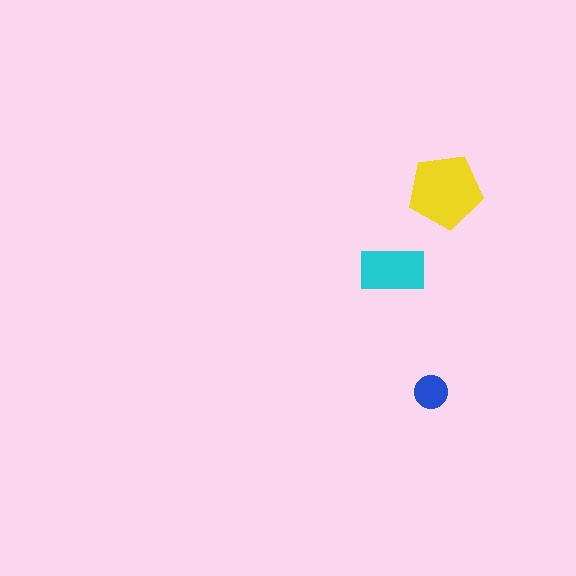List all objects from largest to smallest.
The yellow pentagon, the cyan rectangle, the blue circle.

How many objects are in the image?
There are 3 objects in the image.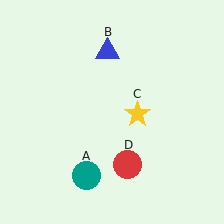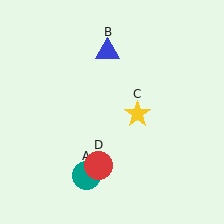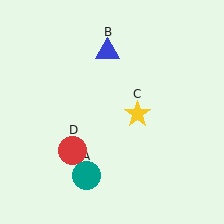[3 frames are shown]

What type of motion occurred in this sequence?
The red circle (object D) rotated clockwise around the center of the scene.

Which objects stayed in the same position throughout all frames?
Teal circle (object A) and blue triangle (object B) and yellow star (object C) remained stationary.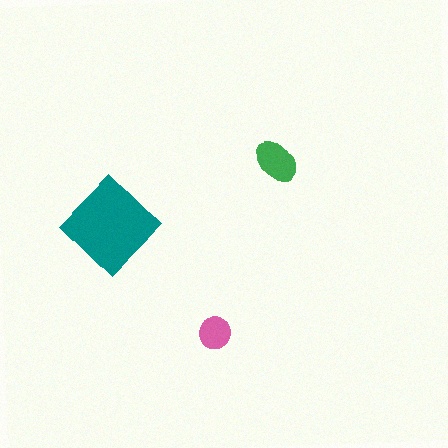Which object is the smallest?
The pink circle.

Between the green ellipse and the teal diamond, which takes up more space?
The teal diamond.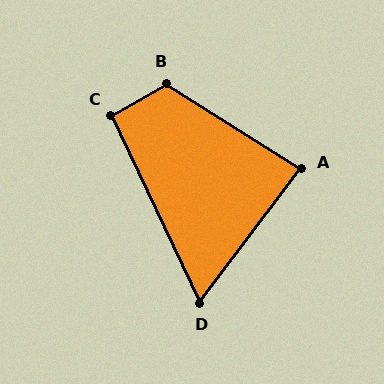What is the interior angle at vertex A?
Approximately 85 degrees (approximately right).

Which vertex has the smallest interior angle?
D, at approximately 62 degrees.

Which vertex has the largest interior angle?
B, at approximately 118 degrees.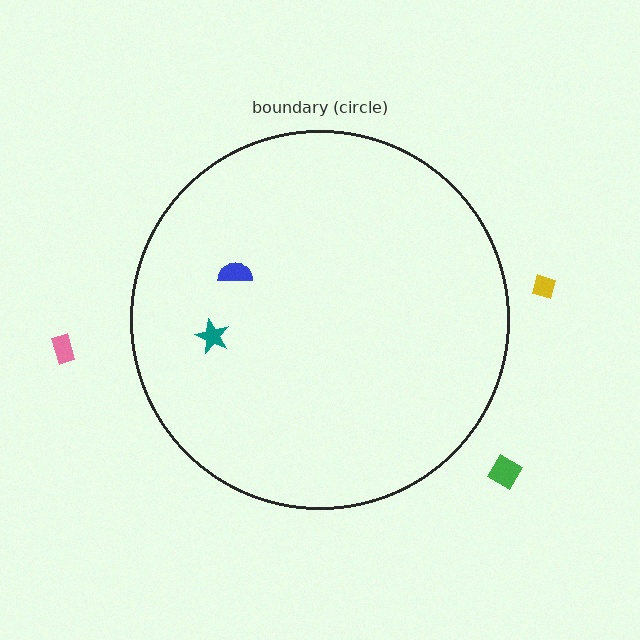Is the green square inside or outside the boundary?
Outside.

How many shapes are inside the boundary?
2 inside, 3 outside.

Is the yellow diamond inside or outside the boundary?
Outside.